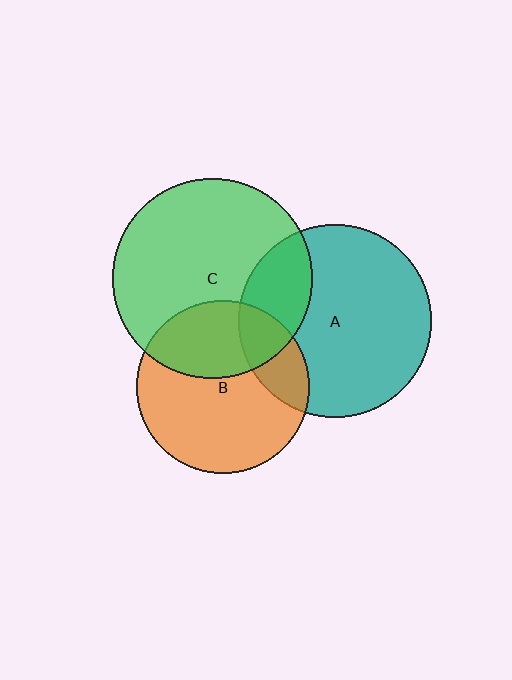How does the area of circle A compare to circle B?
Approximately 1.3 times.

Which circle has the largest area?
Circle C (green).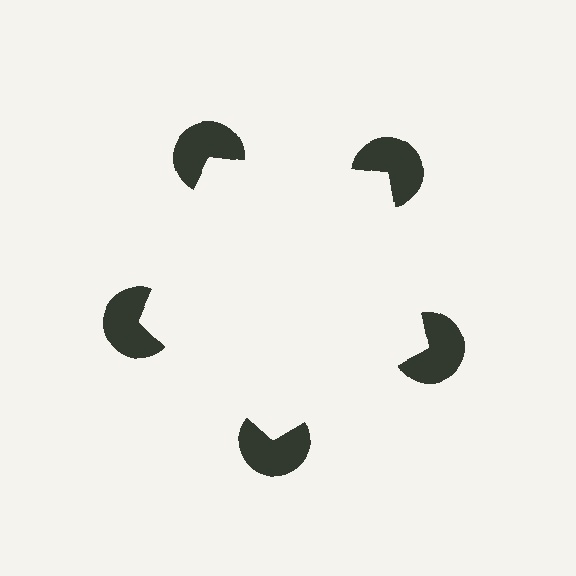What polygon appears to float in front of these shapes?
An illusory pentagon — its edges are inferred from the aligned wedge cuts in the pac-man discs, not physically drawn.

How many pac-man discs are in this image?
There are 5 — one at each vertex of the illusory pentagon.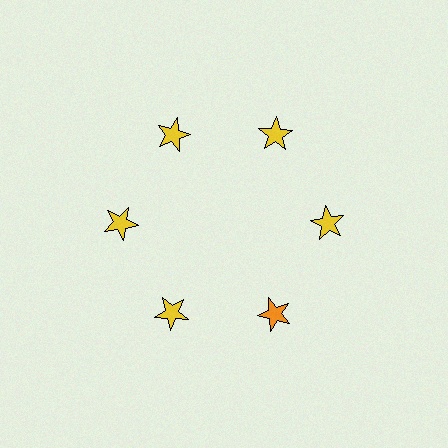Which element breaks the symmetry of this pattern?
The orange star at roughly the 5 o'clock position breaks the symmetry. All other shapes are yellow stars.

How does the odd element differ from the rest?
It has a different color: orange instead of yellow.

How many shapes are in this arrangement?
There are 6 shapes arranged in a ring pattern.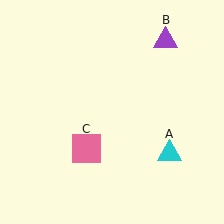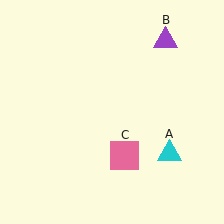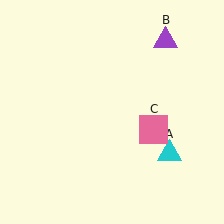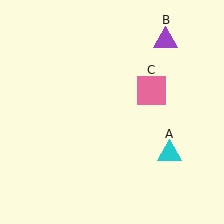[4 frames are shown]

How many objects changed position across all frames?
1 object changed position: pink square (object C).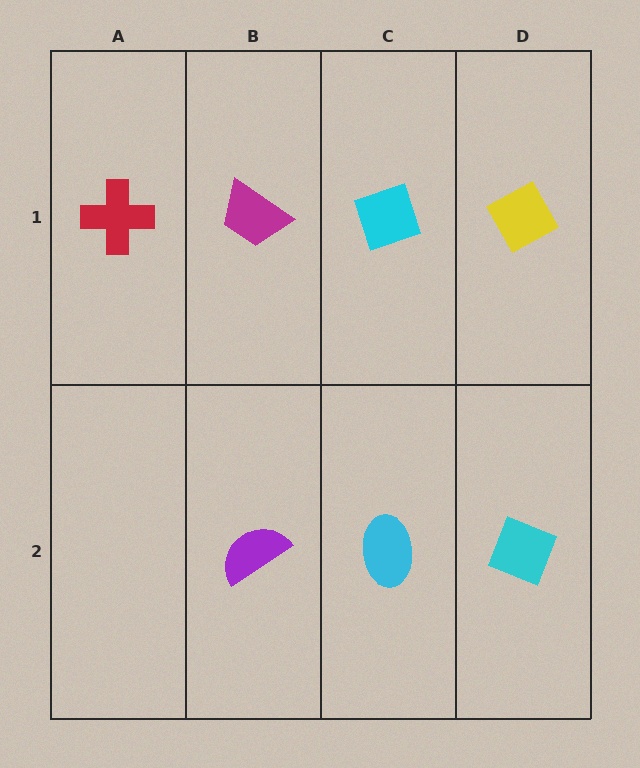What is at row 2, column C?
A cyan ellipse.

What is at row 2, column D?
A cyan diamond.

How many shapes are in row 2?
3 shapes.